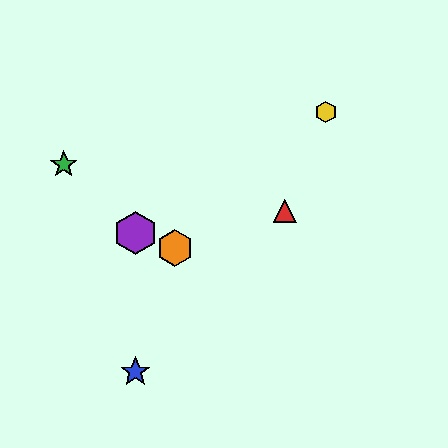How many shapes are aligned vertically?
2 shapes (the blue star, the purple hexagon) are aligned vertically.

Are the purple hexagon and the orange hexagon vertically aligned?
No, the purple hexagon is at x≈135 and the orange hexagon is at x≈175.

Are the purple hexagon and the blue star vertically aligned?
Yes, both are at x≈135.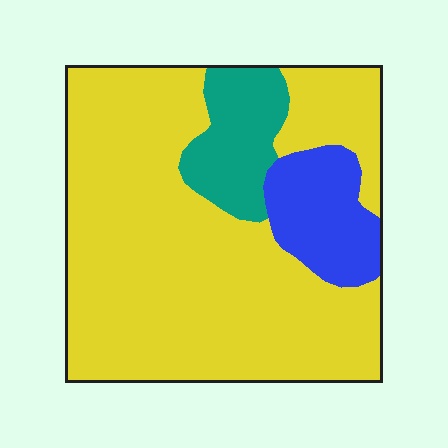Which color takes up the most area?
Yellow, at roughly 75%.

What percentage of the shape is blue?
Blue takes up about one eighth (1/8) of the shape.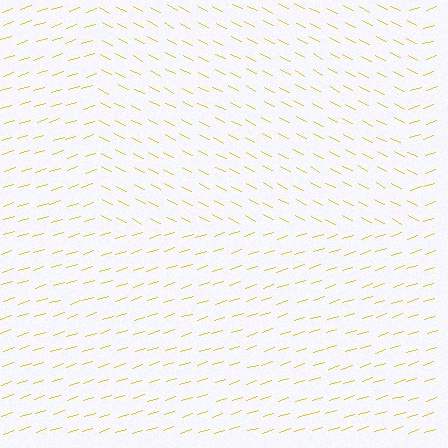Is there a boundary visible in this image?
Yes, there is a texture boundary formed by a change in line orientation.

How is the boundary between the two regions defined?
The boundary is defined purely by a change in line orientation (approximately 45 degrees difference). All lines are the same color and thickness.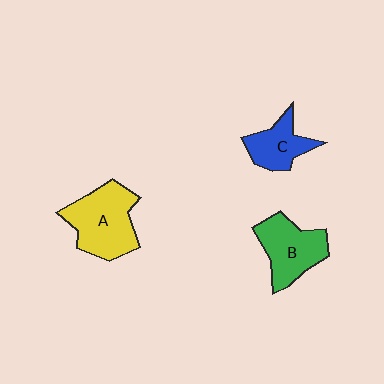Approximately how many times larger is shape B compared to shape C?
Approximately 1.4 times.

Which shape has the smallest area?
Shape C (blue).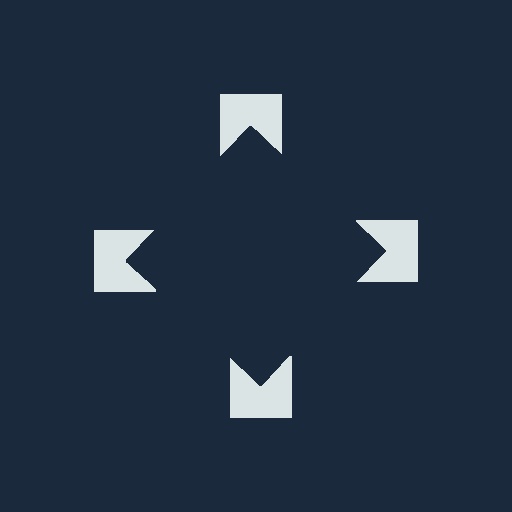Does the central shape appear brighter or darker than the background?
It typically appears slightly darker than the background, even though no actual brightness change is drawn.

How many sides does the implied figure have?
4 sides.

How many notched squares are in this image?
There are 4 — one at each vertex of the illusory square.